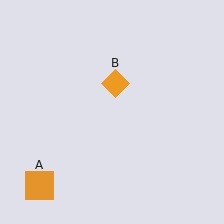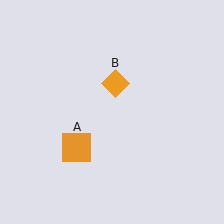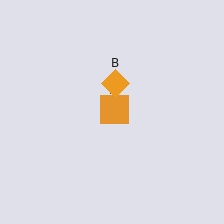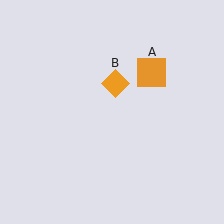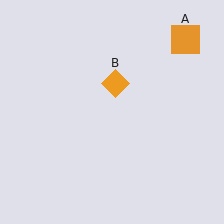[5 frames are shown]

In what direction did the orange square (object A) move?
The orange square (object A) moved up and to the right.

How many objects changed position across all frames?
1 object changed position: orange square (object A).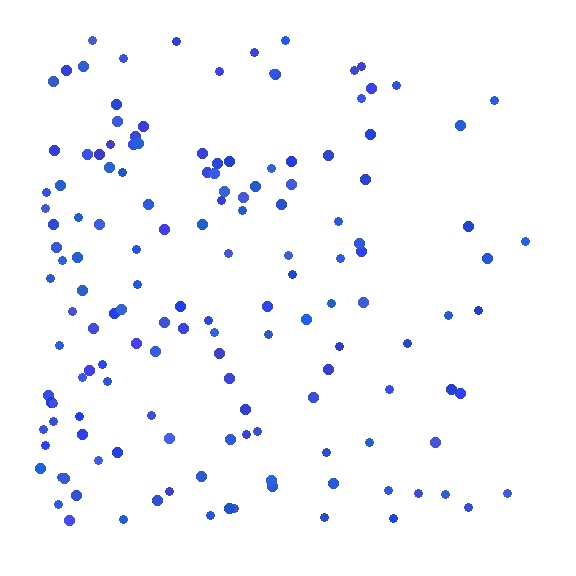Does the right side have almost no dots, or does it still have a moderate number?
Still a moderate number, just noticeably fewer than the left.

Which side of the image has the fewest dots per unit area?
The right.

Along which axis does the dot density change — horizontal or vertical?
Horizontal.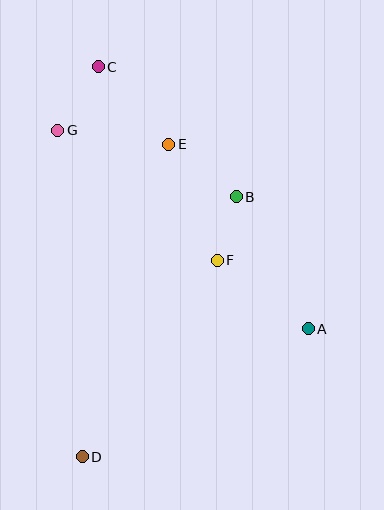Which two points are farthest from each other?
Points C and D are farthest from each other.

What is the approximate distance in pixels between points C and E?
The distance between C and E is approximately 105 pixels.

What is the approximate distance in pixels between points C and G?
The distance between C and G is approximately 75 pixels.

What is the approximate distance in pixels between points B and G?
The distance between B and G is approximately 190 pixels.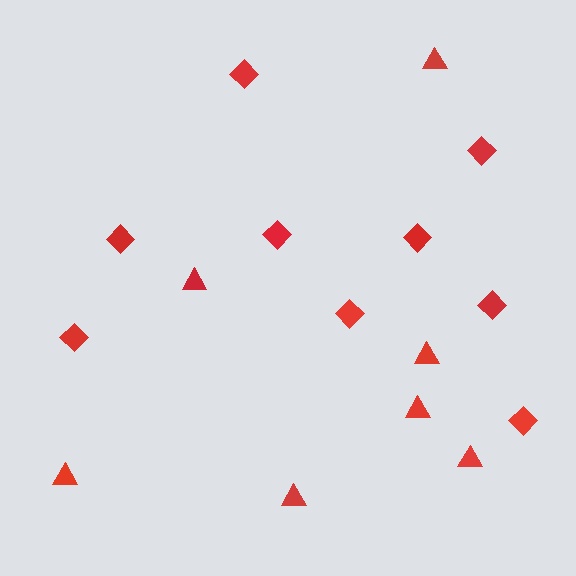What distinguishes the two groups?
There are 2 groups: one group of diamonds (9) and one group of triangles (7).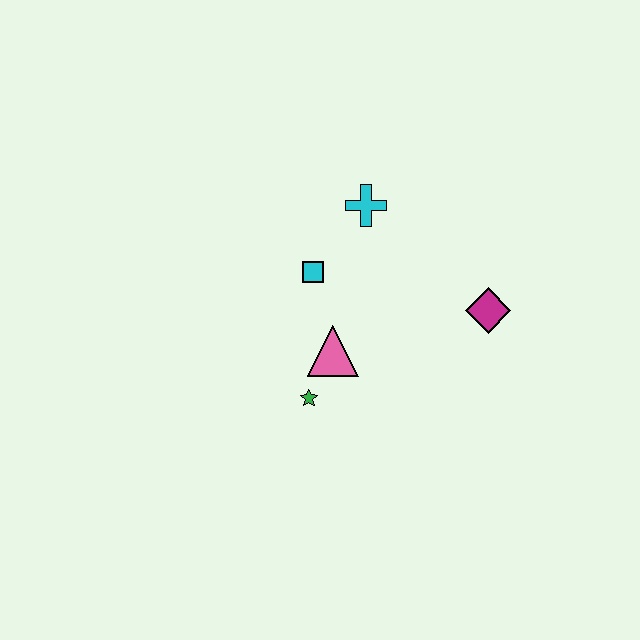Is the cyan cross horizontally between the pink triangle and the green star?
No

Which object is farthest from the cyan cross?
The green star is farthest from the cyan cross.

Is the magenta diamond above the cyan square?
No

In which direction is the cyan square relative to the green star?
The cyan square is above the green star.